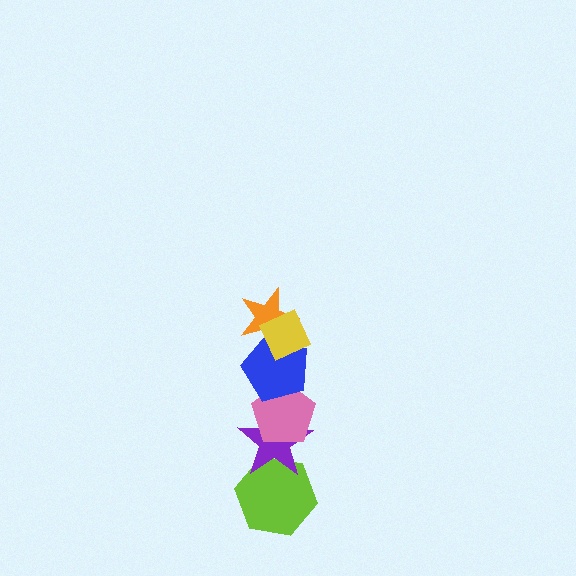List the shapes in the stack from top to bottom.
From top to bottom: the yellow diamond, the orange star, the blue pentagon, the pink pentagon, the purple star, the lime hexagon.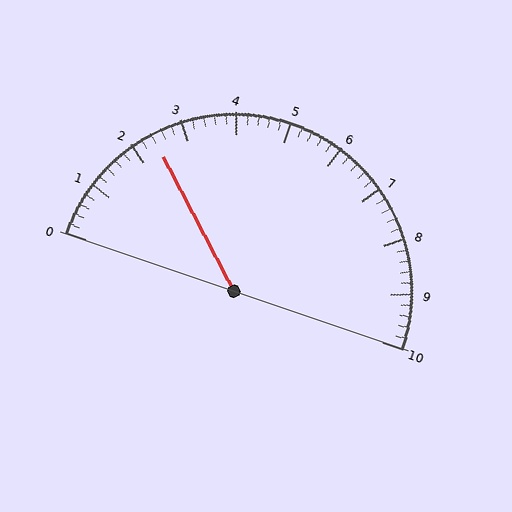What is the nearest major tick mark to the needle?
The nearest major tick mark is 2.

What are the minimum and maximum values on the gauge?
The gauge ranges from 0 to 10.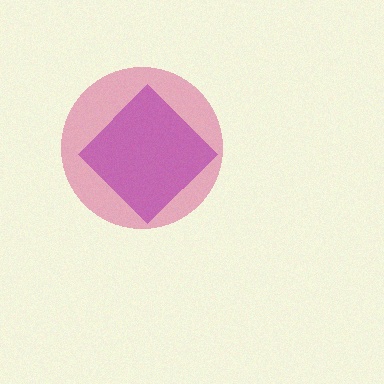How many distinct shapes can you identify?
There are 2 distinct shapes: a purple diamond, a pink circle.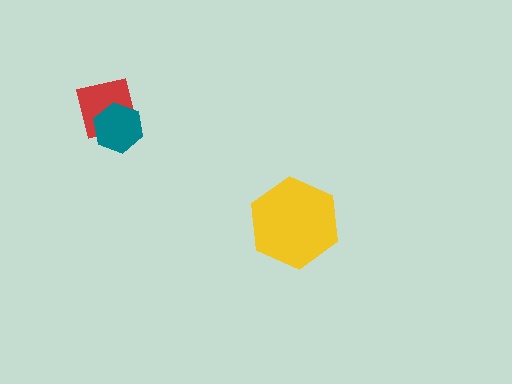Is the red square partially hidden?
Yes, it is partially covered by another shape.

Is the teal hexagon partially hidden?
No, no other shape covers it.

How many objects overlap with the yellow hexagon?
0 objects overlap with the yellow hexagon.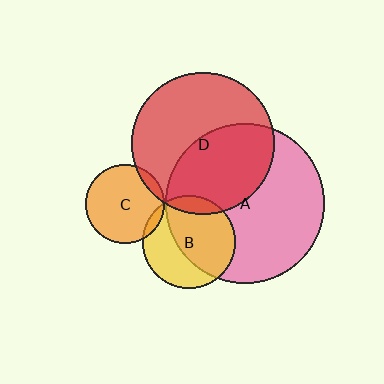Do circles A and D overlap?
Yes.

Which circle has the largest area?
Circle A (pink).